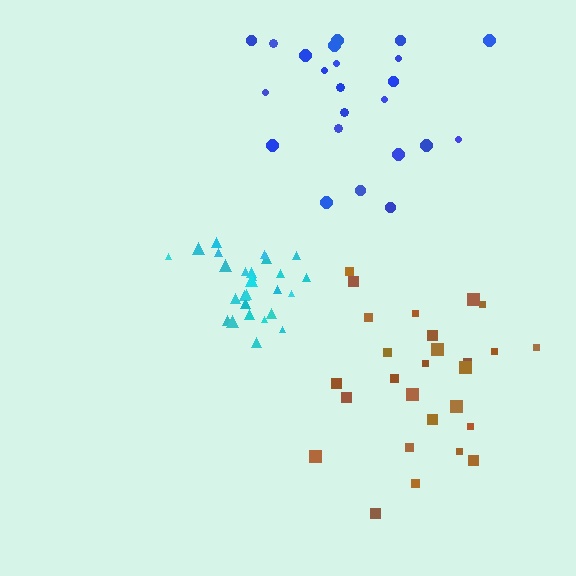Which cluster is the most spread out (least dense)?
Blue.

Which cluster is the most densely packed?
Cyan.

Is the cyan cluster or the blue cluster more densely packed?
Cyan.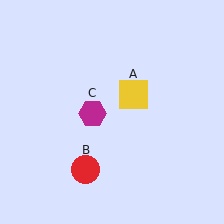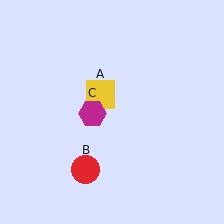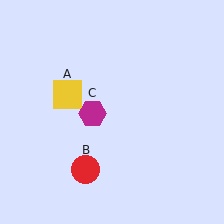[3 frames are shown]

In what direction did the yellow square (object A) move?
The yellow square (object A) moved left.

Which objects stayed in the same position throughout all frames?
Red circle (object B) and magenta hexagon (object C) remained stationary.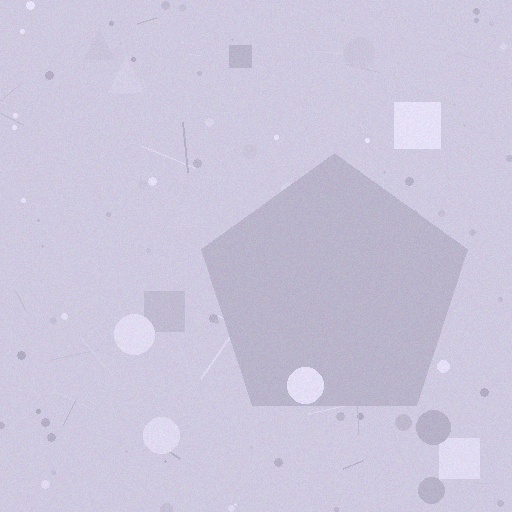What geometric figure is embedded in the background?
A pentagon is embedded in the background.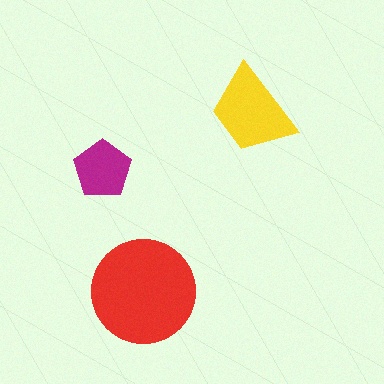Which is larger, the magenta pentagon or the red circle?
The red circle.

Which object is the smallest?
The magenta pentagon.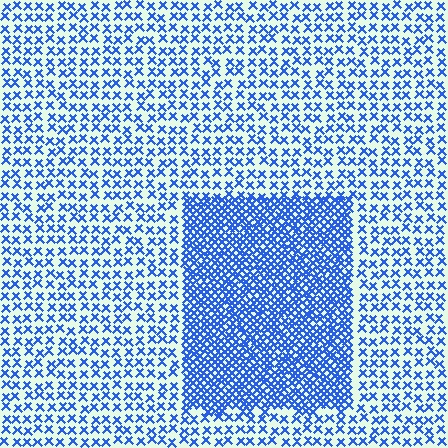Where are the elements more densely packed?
The elements are more densely packed inside the rectangle boundary.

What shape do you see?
I see a rectangle.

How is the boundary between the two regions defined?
The boundary is defined by a change in element density (approximately 2.5x ratio). All elements are the same color, size, and shape.